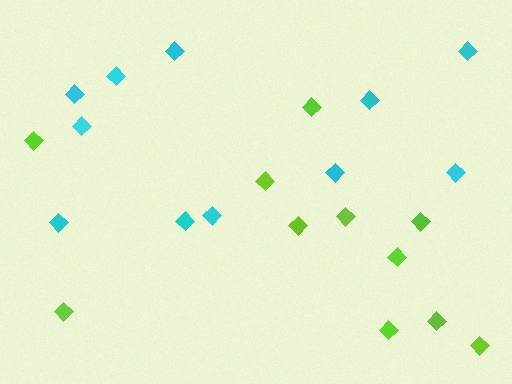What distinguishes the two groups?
There are 2 groups: one group of lime diamonds (11) and one group of cyan diamonds (11).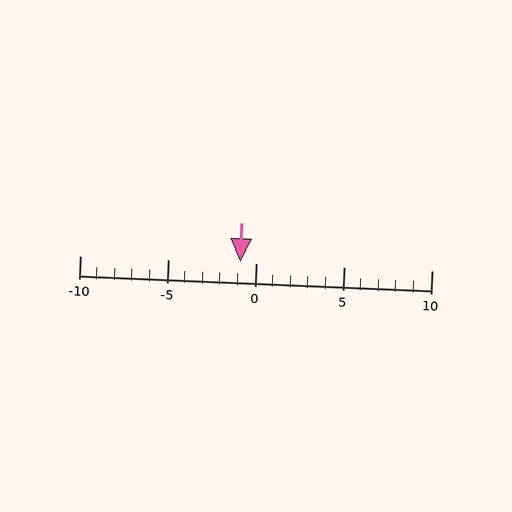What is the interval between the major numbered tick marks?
The major tick marks are spaced 5 units apart.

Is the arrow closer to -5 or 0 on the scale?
The arrow is closer to 0.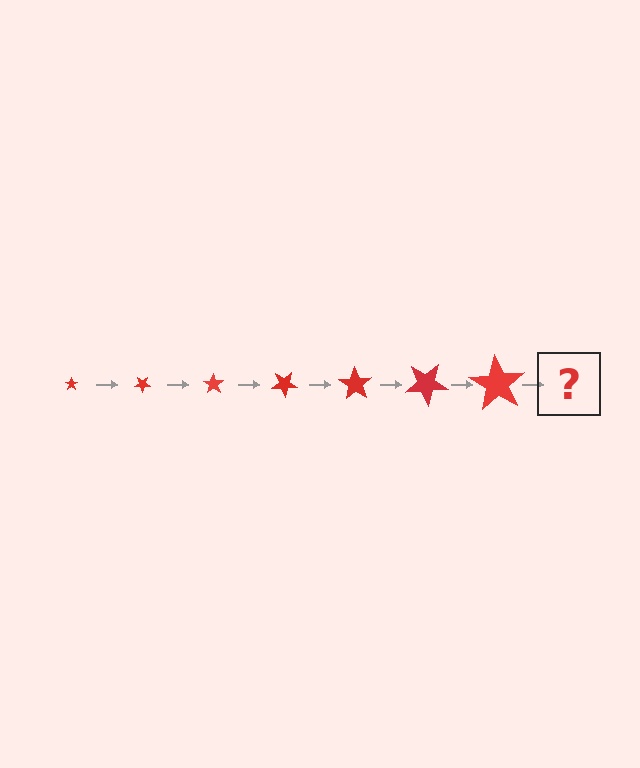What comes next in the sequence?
The next element should be a star, larger than the previous one and rotated 245 degrees from the start.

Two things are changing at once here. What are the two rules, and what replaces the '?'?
The two rules are that the star grows larger each step and it rotates 35 degrees each step. The '?' should be a star, larger than the previous one and rotated 245 degrees from the start.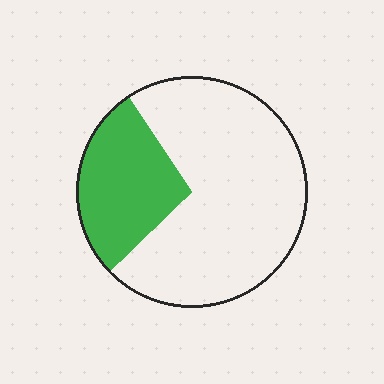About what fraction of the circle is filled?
About one quarter (1/4).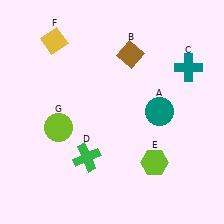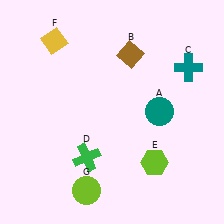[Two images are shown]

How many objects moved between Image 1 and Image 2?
1 object moved between the two images.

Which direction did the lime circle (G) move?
The lime circle (G) moved down.